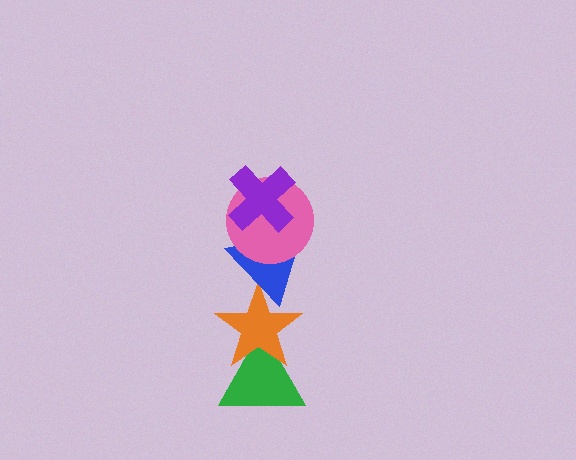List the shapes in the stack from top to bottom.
From top to bottom: the purple cross, the pink circle, the blue triangle, the orange star, the green triangle.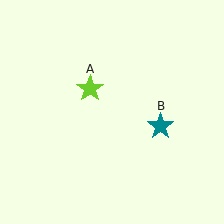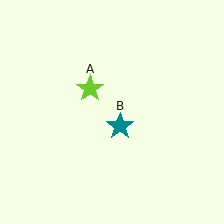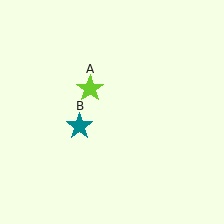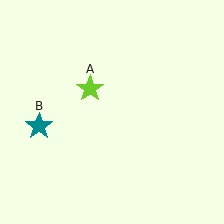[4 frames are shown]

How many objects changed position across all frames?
1 object changed position: teal star (object B).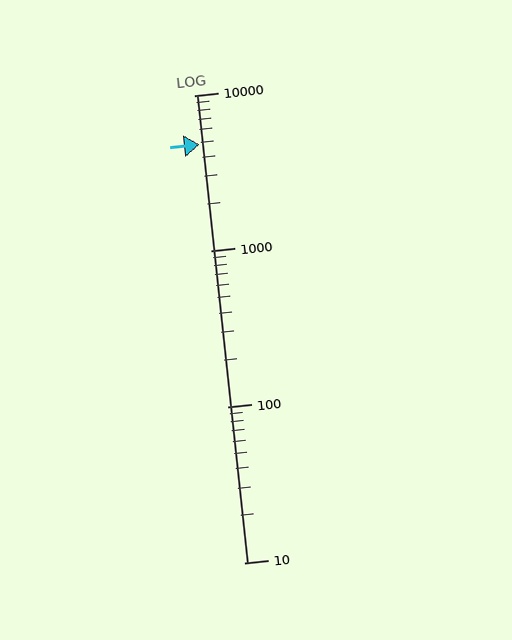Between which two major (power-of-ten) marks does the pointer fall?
The pointer is between 1000 and 10000.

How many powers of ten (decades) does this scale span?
The scale spans 3 decades, from 10 to 10000.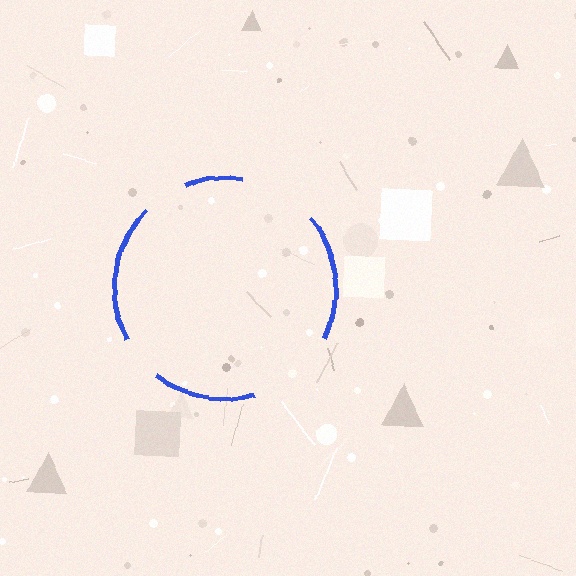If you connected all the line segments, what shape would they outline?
They would outline a circle.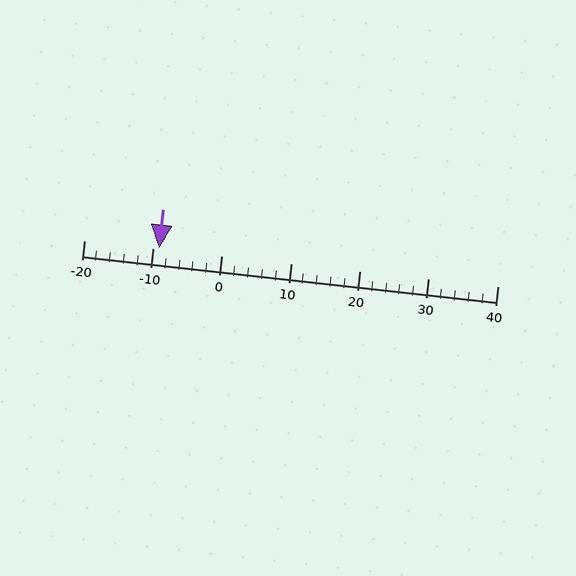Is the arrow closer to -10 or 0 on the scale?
The arrow is closer to -10.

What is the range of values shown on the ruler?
The ruler shows values from -20 to 40.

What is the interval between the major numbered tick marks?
The major tick marks are spaced 10 units apart.